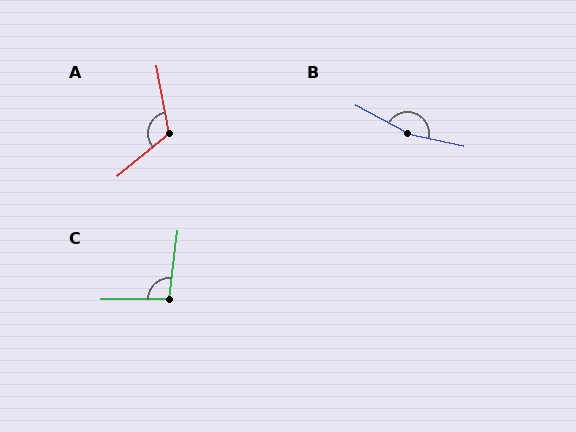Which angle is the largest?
B, at approximately 165 degrees.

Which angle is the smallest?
C, at approximately 97 degrees.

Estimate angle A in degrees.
Approximately 119 degrees.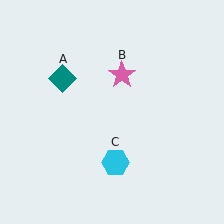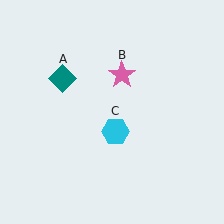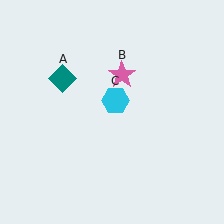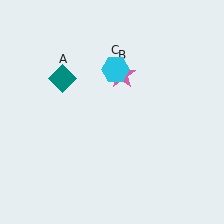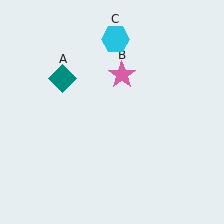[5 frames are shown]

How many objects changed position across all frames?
1 object changed position: cyan hexagon (object C).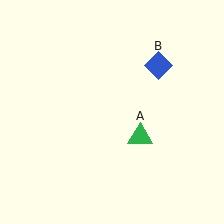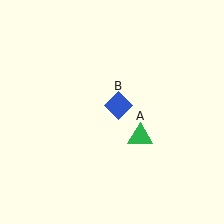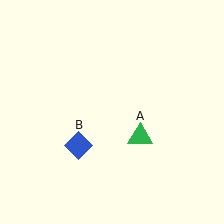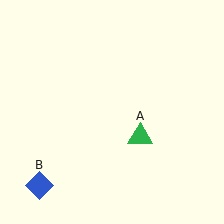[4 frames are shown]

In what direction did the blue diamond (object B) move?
The blue diamond (object B) moved down and to the left.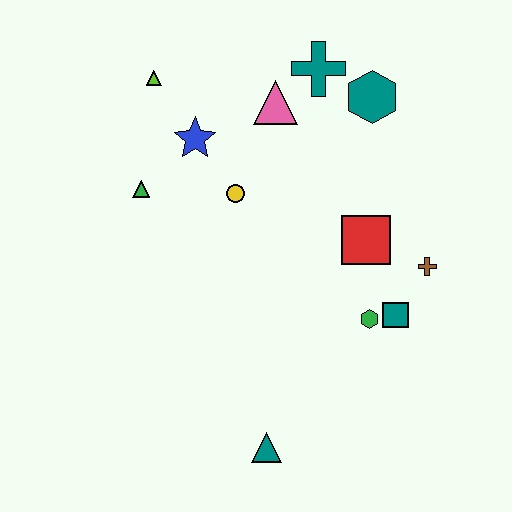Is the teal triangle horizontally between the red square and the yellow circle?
Yes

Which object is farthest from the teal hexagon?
The teal triangle is farthest from the teal hexagon.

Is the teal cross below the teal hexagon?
No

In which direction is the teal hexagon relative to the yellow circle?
The teal hexagon is to the right of the yellow circle.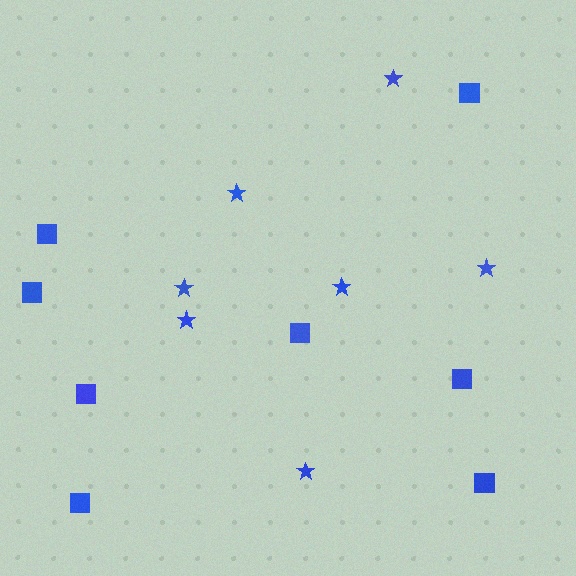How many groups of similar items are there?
There are 2 groups: one group of squares (8) and one group of stars (7).